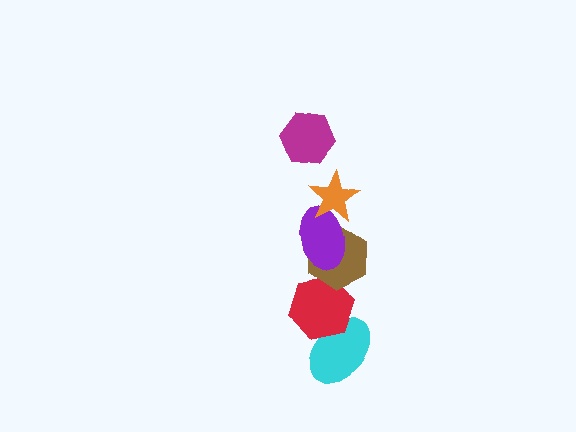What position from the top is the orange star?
The orange star is 2nd from the top.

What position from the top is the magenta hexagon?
The magenta hexagon is 1st from the top.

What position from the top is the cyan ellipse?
The cyan ellipse is 6th from the top.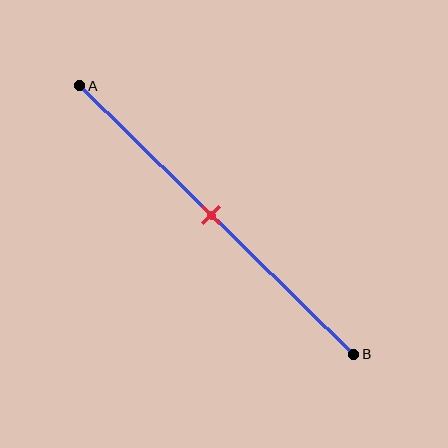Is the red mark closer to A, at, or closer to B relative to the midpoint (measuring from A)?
The red mark is approximately at the midpoint of segment AB.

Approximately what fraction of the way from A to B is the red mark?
The red mark is approximately 50% of the way from A to B.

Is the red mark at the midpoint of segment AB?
Yes, the mark is approximately at the midpoint.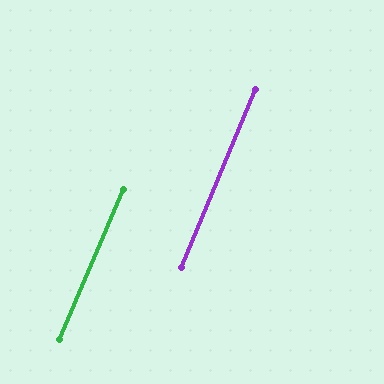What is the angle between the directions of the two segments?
Approximately 0 degrees.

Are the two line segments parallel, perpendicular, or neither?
Parallel — their directions differ by only 0.4°.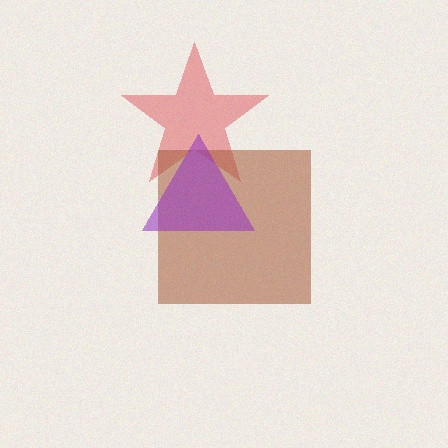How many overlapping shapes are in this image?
There are 3 overlapping shapes in the image.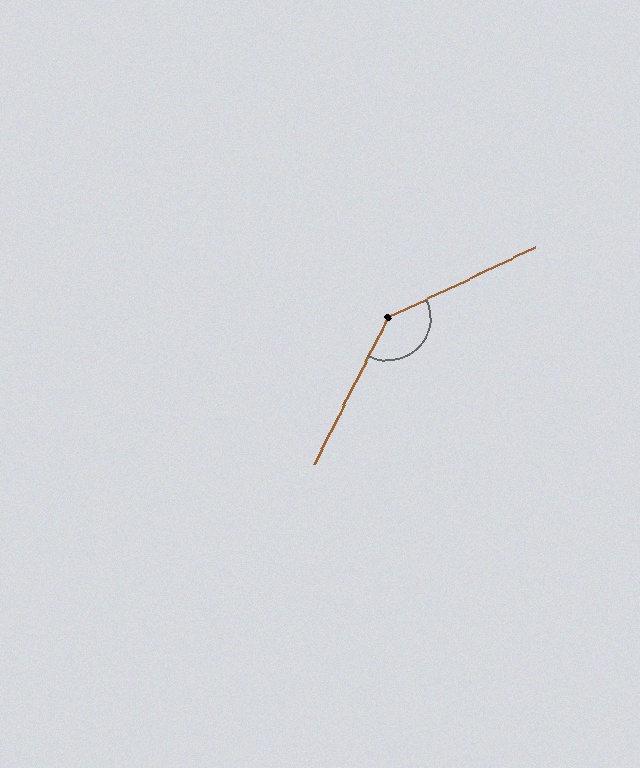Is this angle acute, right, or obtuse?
It is obtuse.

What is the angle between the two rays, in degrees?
Approximately 142 degrees.